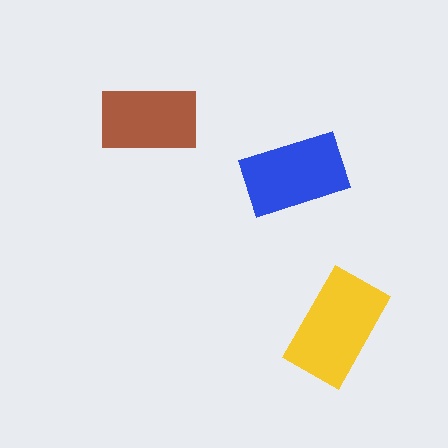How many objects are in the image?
There are 3 objects in the image.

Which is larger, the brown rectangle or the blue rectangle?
The blue one.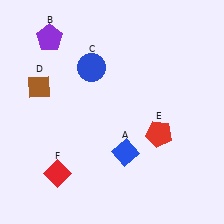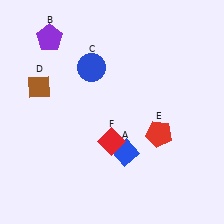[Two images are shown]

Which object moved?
The red diamond (F) moved right.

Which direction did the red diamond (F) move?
The red diamond (F) moved right.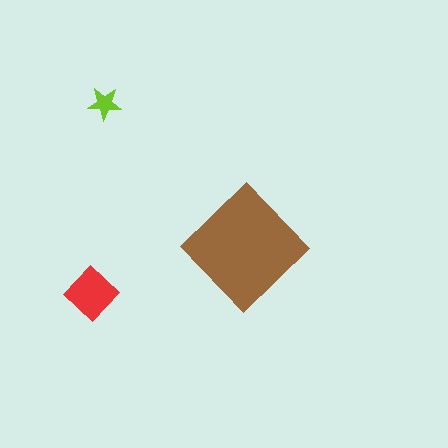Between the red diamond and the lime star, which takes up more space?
The red diamond.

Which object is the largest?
The brown diamond.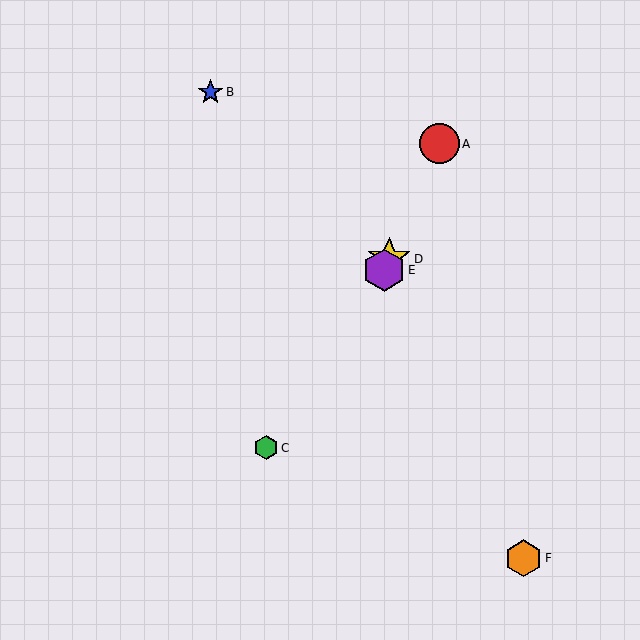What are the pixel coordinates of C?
Object C is at (266, 448).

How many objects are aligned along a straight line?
3 objects (A, D, E) are aligned along a straight line.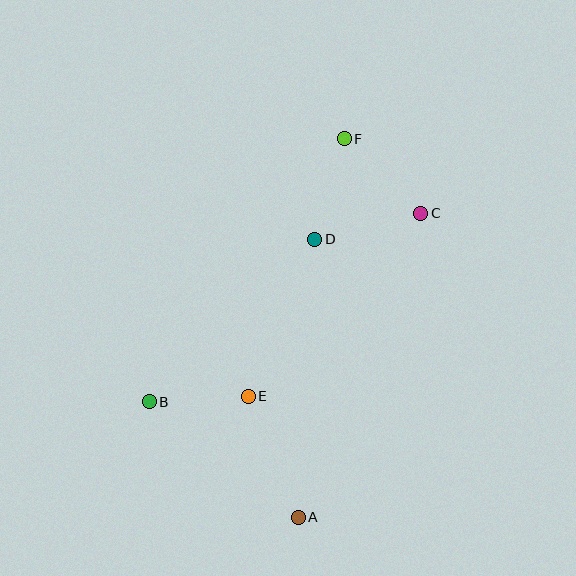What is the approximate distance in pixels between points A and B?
The distance between A and B is approximately 189 pixels.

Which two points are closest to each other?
Points B and E are closest to each other.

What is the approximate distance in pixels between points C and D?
The distance between C and D is approximately 109 pixels.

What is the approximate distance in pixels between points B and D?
The distance between B and D is approximately 232 pixels.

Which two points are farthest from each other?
Points A and F are farthest from each other.